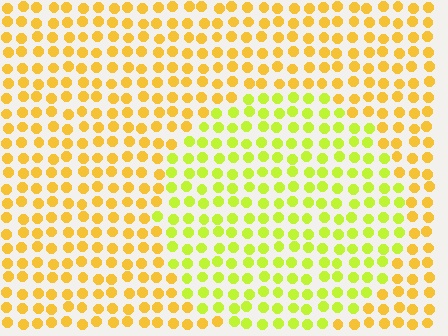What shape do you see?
I see a circle.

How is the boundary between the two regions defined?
The boundary is defined purely by a slight shift in hue (about 34 degrees). Spacing, size, and orientation are identical on both sides.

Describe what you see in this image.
The image is filled with small yellow elements in a uniform arrangement. A circle-shaped region is visible where the elements are tinted to a slightly different hue, forming a subtle color boundary.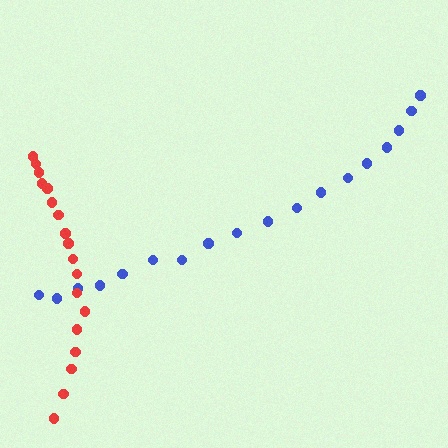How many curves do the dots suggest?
There are 2 distinct paths.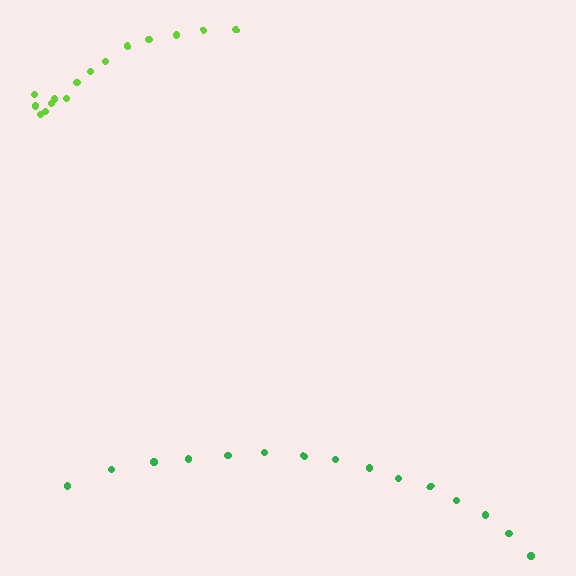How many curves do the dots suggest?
There are 2 distinct paths.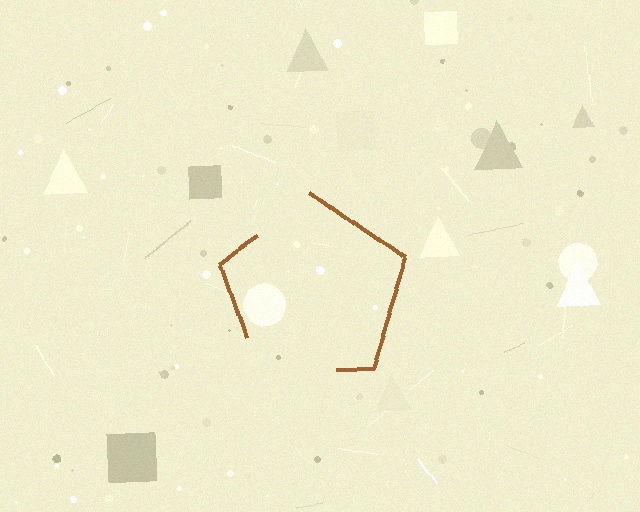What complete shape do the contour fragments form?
The contour fragments form a pentagon.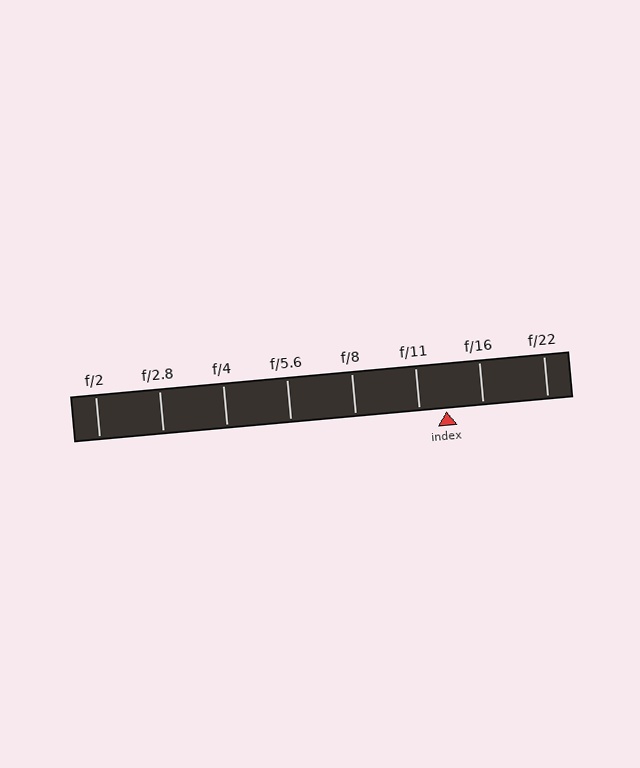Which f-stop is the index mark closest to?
The index mark is closest to f/11.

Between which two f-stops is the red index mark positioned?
The index mark is between f/11 and f/16.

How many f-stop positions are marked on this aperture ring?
There are 8 f-stop positions marked.